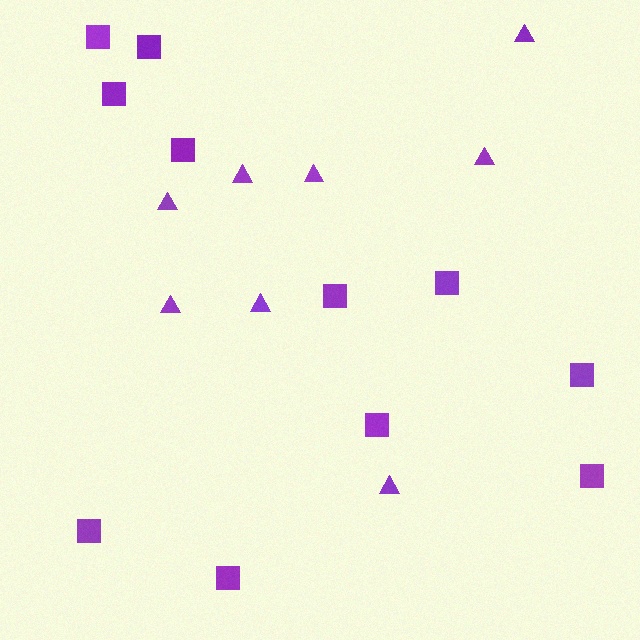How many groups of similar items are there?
There are 2 groups: one group of triangles (8) and one group of squares (11).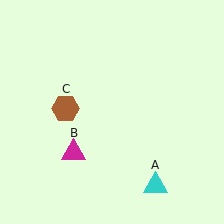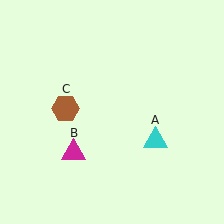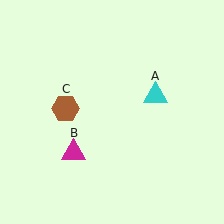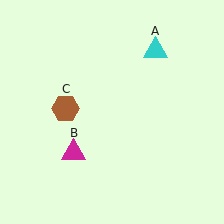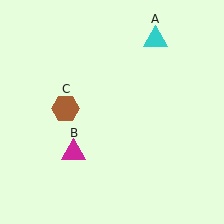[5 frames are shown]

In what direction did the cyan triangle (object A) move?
The cyan triangle (object A) moved up.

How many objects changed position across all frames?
1 object changed position: cyan triangle (object A).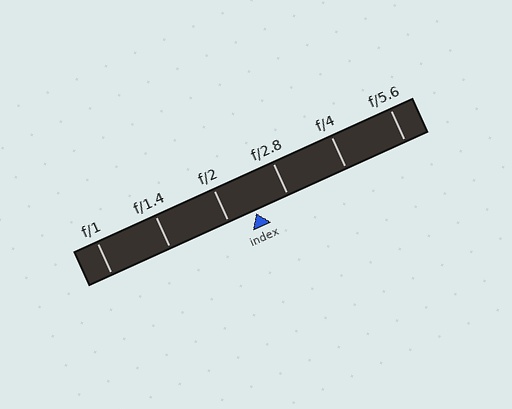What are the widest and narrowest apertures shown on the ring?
The widest aperture shown is f/1 and the narrowest is f/5.6.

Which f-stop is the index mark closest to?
The index mark is closest to f/2.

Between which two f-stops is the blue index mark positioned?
The index mark is between f/2 and f/2.8.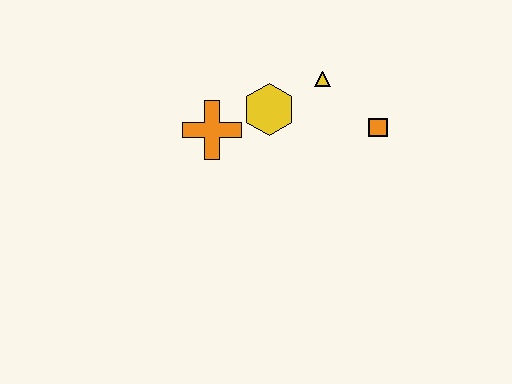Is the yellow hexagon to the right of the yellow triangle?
No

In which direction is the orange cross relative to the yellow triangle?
The orange cross is to the left of the yellow triangle.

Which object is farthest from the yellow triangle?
The orange cross is farthest from the yellow triangle.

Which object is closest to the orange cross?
The yellow hexagon is closest to the orange cross.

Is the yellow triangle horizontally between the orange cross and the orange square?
Yes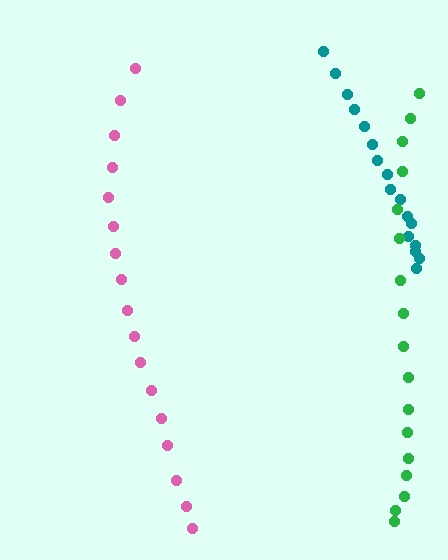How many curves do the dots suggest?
There are 3 distinct paths.